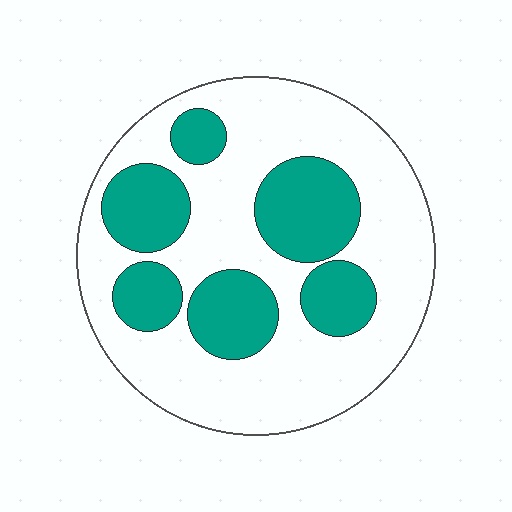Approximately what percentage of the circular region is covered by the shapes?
Approximately 30%.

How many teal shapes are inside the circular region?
6.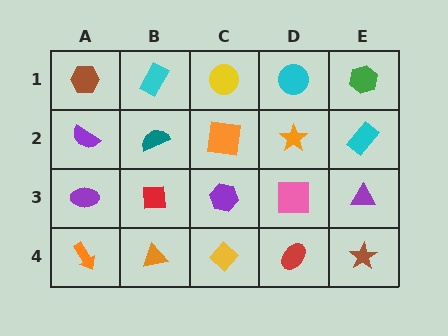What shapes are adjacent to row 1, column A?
A purple semicircle (row 2, column A), a cyan rectangle (row 1, column B).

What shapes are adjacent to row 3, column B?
A teal semicircle (row 2, column B), an orange triangle (row 4, column B), a purple ellipse (row 3, column A), a purple hexagon (row 3, column C).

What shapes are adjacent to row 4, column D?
A pink square (row 3, column D), a yellow diamond (row 4, column C), a brown star (row 4, column E).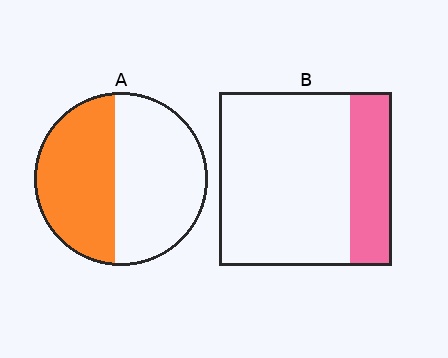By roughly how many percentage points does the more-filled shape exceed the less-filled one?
By roughly 20 percentage points (A over B).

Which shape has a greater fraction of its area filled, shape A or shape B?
Shape A.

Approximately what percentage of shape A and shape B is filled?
A is approximately 45% and B is approximately 25%.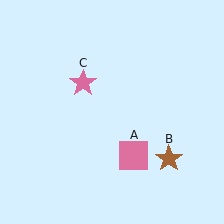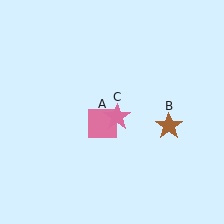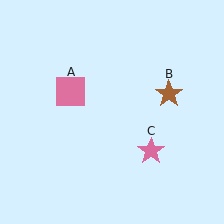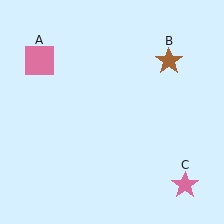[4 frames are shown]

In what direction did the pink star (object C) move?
The pink star (object C) moved down and to the right.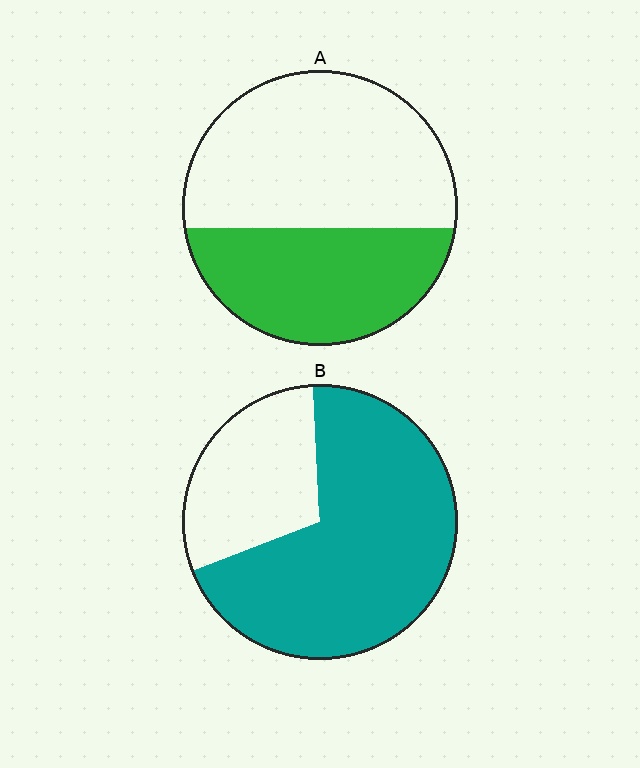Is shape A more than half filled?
No.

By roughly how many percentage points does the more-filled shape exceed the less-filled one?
By roughly 30 percentage points (B over A).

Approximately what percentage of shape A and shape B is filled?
A is approximately 40% and B is approximately 70%.